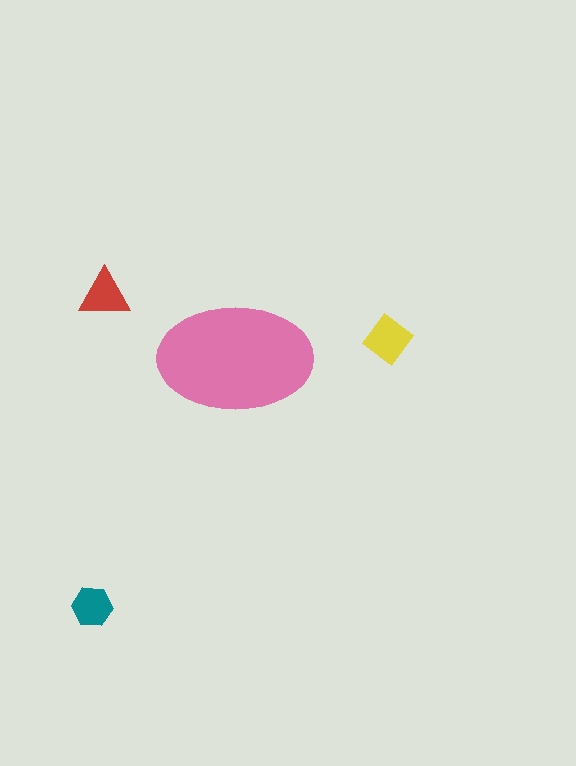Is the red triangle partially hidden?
No, the red triangle is fully visible.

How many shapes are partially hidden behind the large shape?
0 shapes are partially hidden.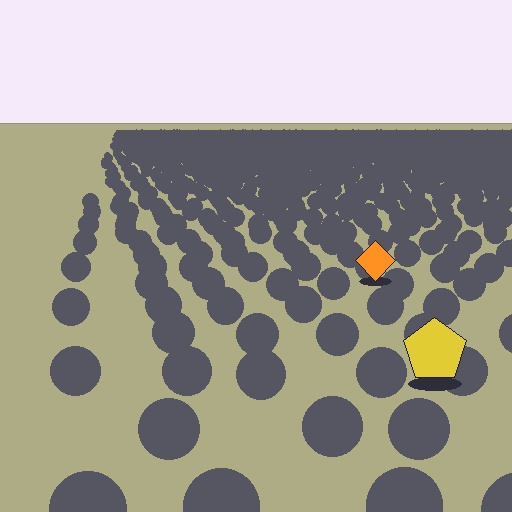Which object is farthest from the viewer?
The orange diamond is farthest from the viewer. It appears smaller and the ground texture around it is denser.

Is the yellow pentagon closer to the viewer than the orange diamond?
Yes. The yellow pentagon is closer — you can tell from the texture gradient: the ground texture is coarser near it.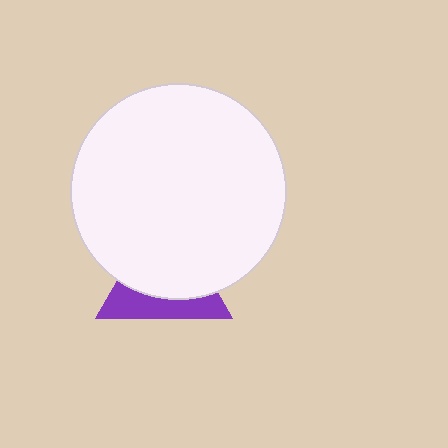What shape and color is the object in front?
The object in front is a white circle.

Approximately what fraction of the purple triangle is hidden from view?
Roughly 63% of the purple triangle is hidden behind the white circle.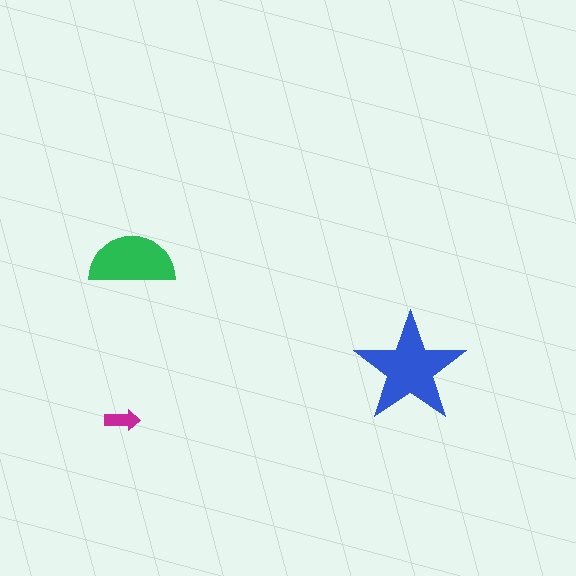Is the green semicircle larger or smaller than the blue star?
Smaller.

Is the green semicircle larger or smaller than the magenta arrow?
Larger.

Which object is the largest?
The blue star.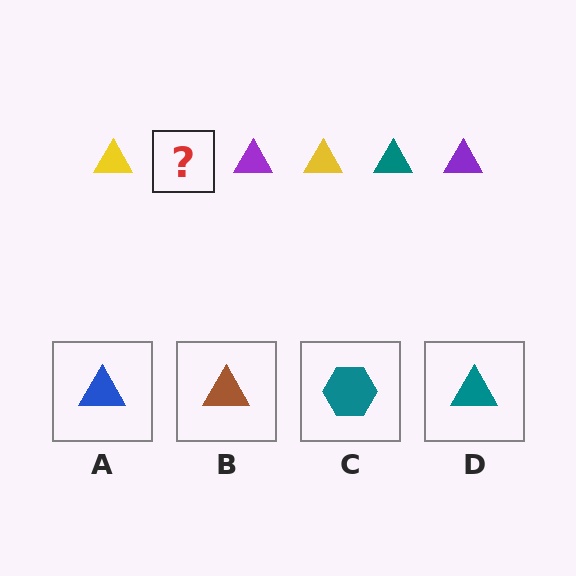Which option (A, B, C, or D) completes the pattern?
D.